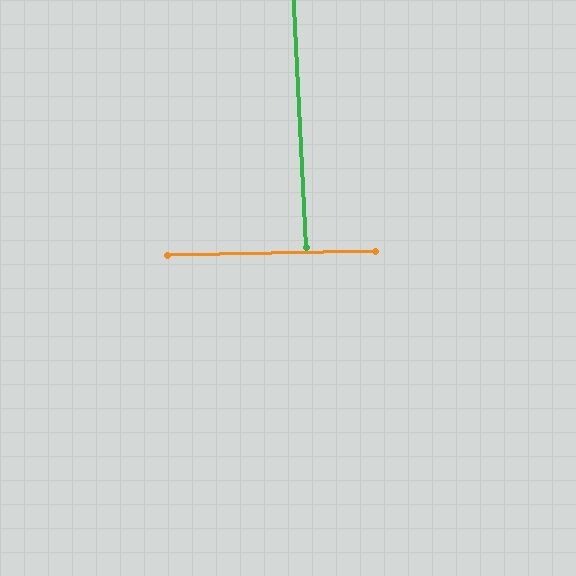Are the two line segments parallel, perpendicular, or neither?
Perpendicular — they meet at approximately 88°.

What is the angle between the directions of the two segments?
Approximately 88 degrees.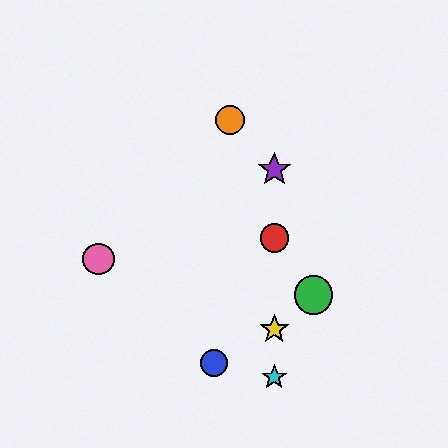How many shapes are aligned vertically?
4 shapes (the red circle, the yellow star, the purple star, the cyan star) are aligned vertically.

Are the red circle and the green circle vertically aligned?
No, the red circle is at x≈274 and the green circle is at x≈314.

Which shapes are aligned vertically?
The red circle, the yellow star, the purple star, the cyan star are aligned vertically.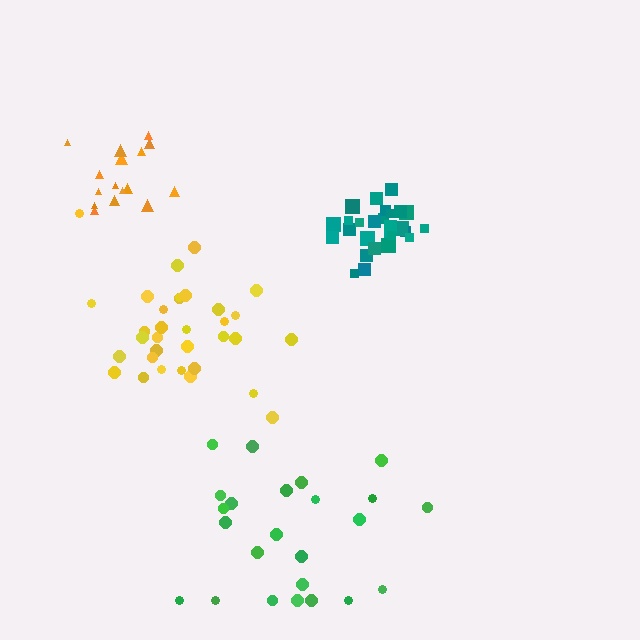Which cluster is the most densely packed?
Teal.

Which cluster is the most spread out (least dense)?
Green.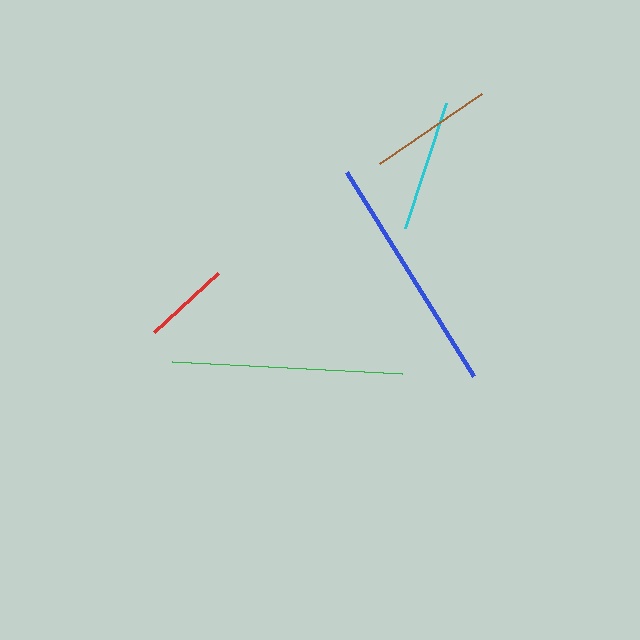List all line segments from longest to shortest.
From longest to shortest: blue, green, cyan, brown, red.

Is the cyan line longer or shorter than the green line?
The green line is longer than the cyan line.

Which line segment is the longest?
The blue line is the longest at approximately 241 pixels.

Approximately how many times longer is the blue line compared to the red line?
The blue line is approximately 2.8 times the length of the red line.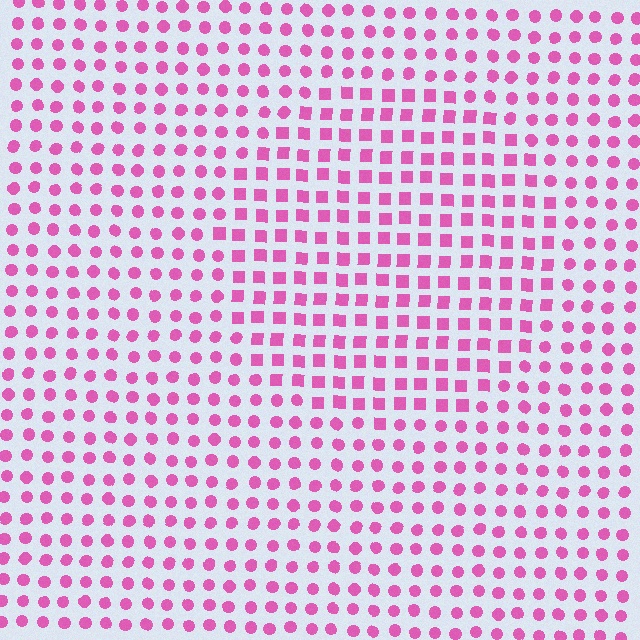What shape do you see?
I see a circle.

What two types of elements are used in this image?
The image uses squares inside the circle region and circles outside it.